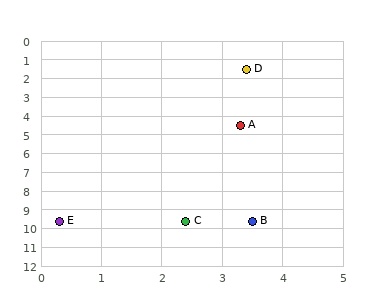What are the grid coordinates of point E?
Point E is at approximately (0.3, 9.6).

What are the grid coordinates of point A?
Point A is at approximately (3.3, 4.5).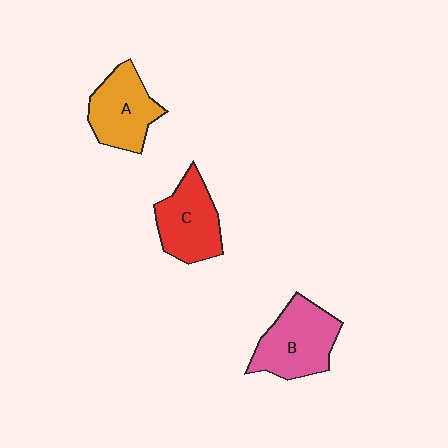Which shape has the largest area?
Shape B (pink).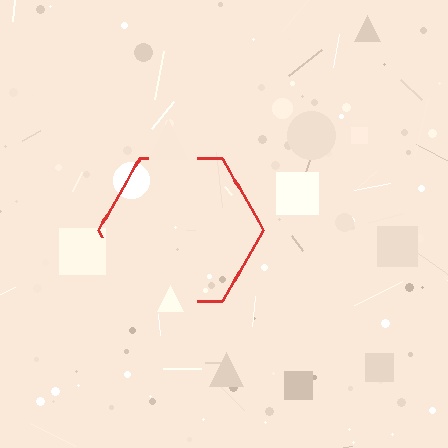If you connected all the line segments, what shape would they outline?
They would outline a hexagon.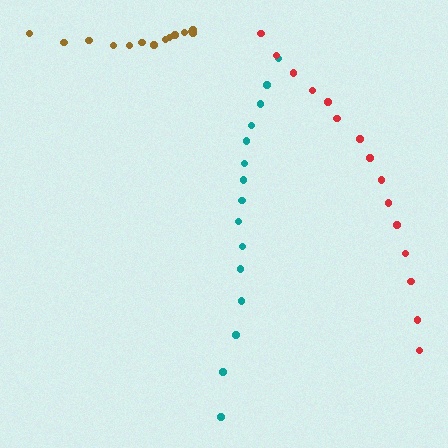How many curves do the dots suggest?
There are 3 distinct paths.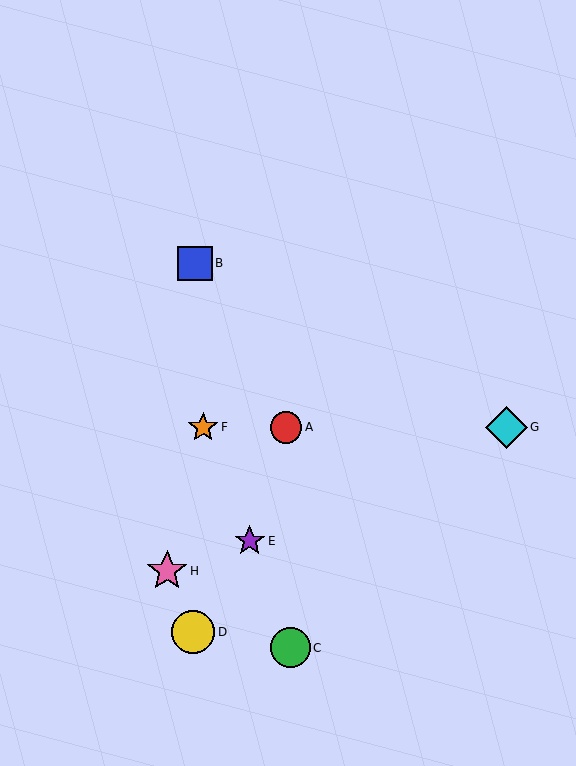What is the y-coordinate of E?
Object E is at y≈541.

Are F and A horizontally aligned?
Yes, both are at y≈427.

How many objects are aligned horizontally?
3 objects (A, F, G) are aligned horizontally.